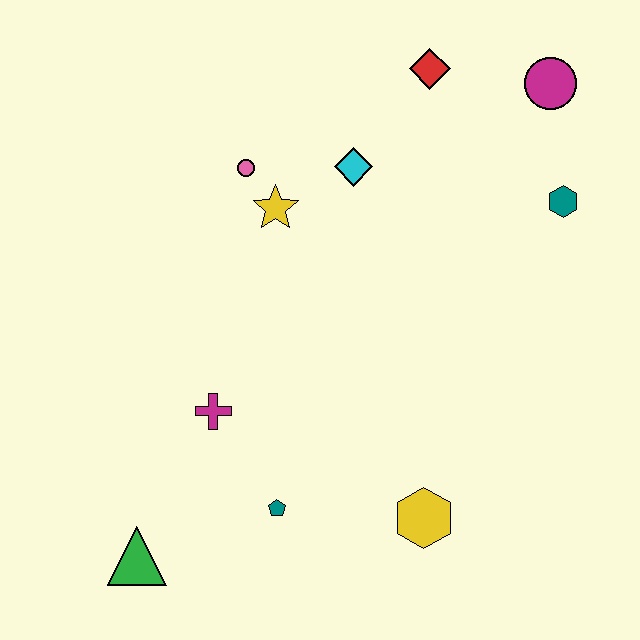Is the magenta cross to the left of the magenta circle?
Yes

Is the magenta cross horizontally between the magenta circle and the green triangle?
Yes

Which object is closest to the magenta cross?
The teal pentagon is closest to the magenta cross.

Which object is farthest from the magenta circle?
The green triangle is farthest from the magenta circle.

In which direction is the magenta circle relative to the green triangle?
The magenta circle is above the green triangle.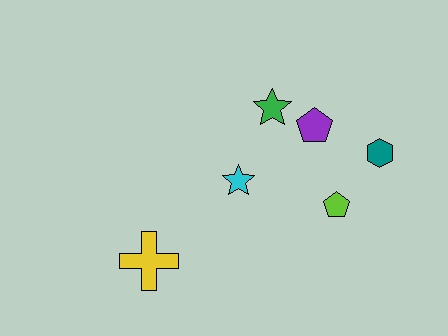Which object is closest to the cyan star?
The green star is closest to the cyan star.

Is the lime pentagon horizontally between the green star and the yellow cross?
No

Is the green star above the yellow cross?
Yes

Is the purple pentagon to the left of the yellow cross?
No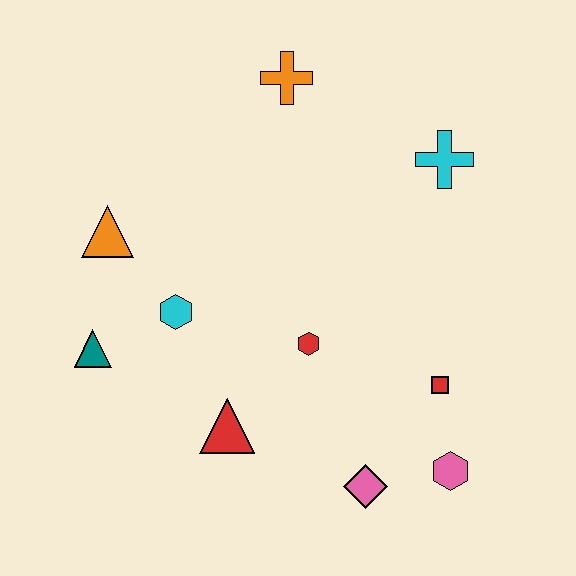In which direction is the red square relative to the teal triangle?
The red square is to the right of the teal triangle.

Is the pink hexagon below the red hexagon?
Yes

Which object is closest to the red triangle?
The red hexagon is closest to the red triangle.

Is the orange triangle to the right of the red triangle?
No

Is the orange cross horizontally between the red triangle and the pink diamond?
Yes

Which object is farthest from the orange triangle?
The pink hexagon is farthest from the orange triangle.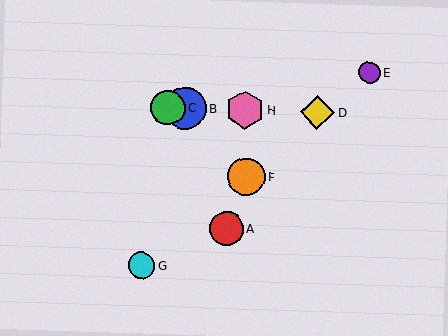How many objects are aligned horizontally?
4 objects (B, C, D, H) are aligned horizontally.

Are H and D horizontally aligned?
Yes, both are at y≈110.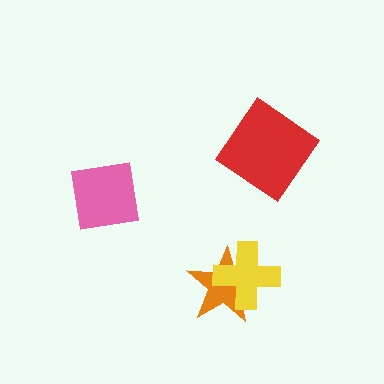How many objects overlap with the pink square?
0 objects overlap with the pink square.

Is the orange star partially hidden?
Yes, it is partially covered by another shape.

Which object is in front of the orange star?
The yellow cross is in front of the orange star.